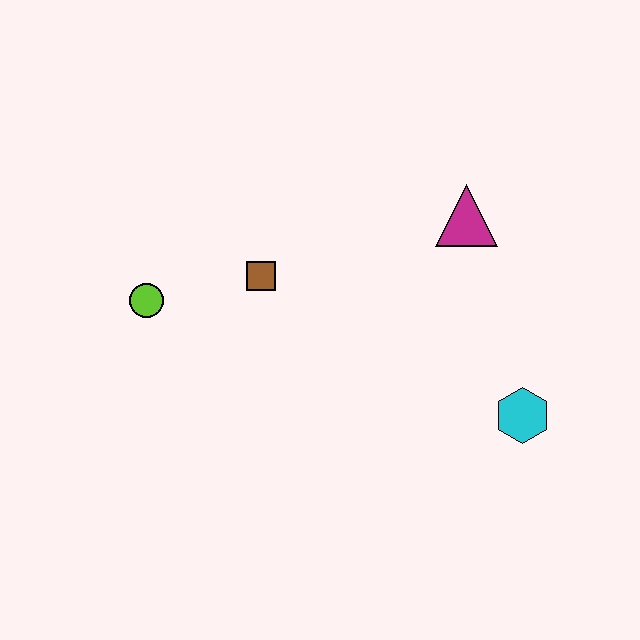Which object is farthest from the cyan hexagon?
The lime circle is farthest from the cyan hexagon.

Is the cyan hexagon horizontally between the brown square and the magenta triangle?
No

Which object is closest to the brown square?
The lime circle is closest to the brown square.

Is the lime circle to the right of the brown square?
No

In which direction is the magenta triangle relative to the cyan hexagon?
The magenta triangle is above the cyan hexagon.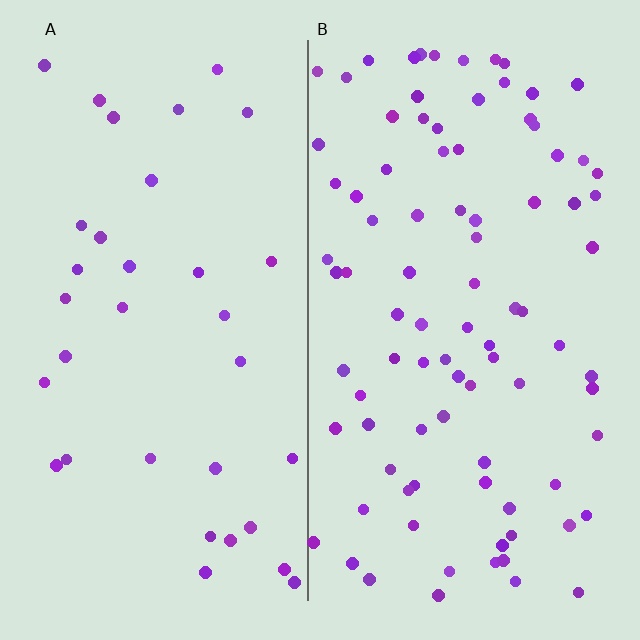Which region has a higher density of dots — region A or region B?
B (the right).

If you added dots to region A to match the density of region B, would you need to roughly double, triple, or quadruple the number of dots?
Approximately triple.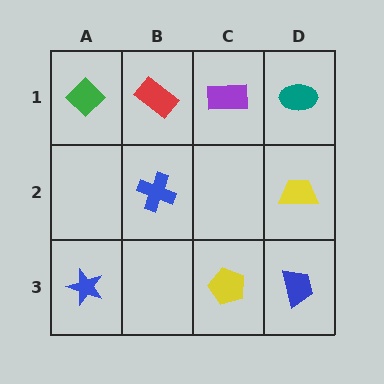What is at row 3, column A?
A blue star.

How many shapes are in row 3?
3 shapes.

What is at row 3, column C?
A yellow pentagon.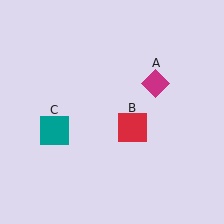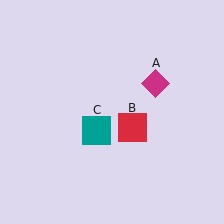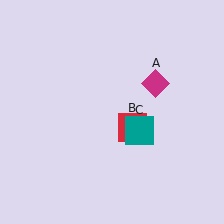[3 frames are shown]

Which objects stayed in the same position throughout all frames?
Magenta diamond (object A) and red square (object B) remained stationary.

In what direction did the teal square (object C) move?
The teal square (object C) moved right.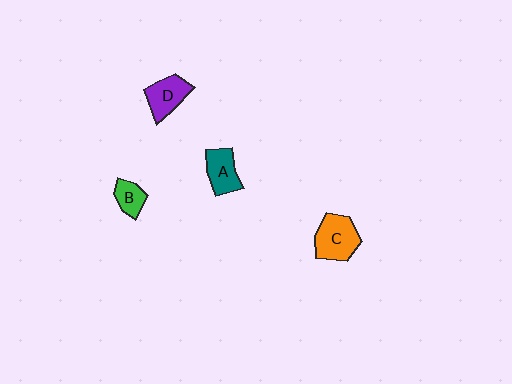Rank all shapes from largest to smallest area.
From largest to smallest: C (orange), D (purple), A (teal), B (green).